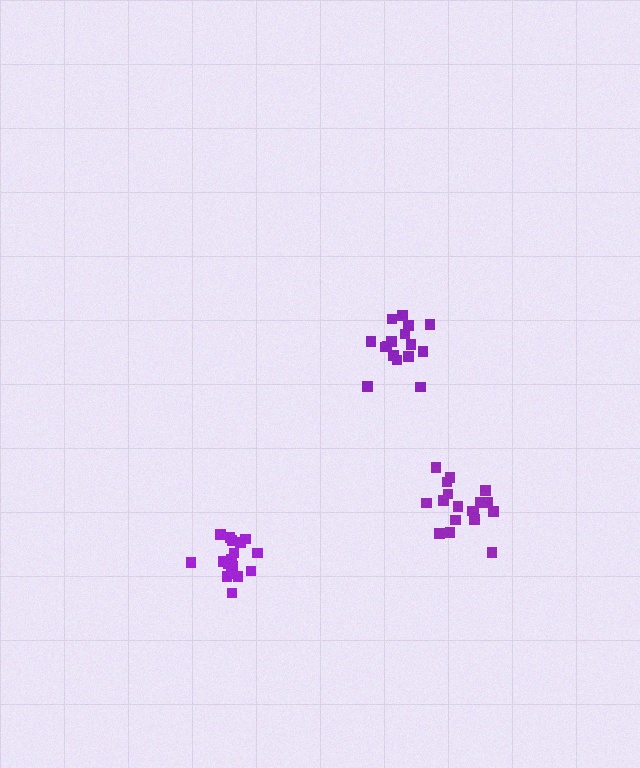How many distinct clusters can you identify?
There are 3 distinct clusters.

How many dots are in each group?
Group 1: 18 dots, Group 2: 16 dots, Group 3: 17 dots (51 total).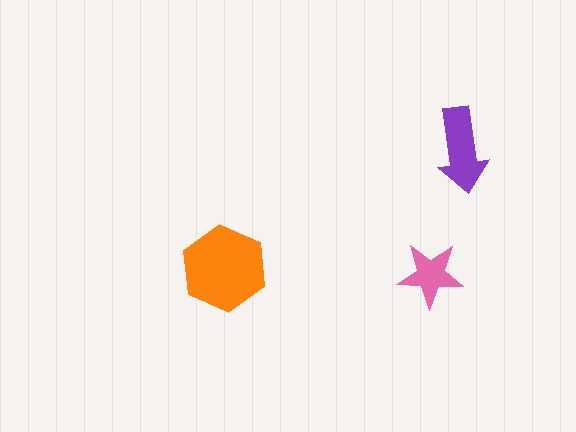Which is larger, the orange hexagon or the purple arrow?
The orange hexagon.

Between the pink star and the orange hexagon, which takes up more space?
The orange hexagon.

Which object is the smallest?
The pink star.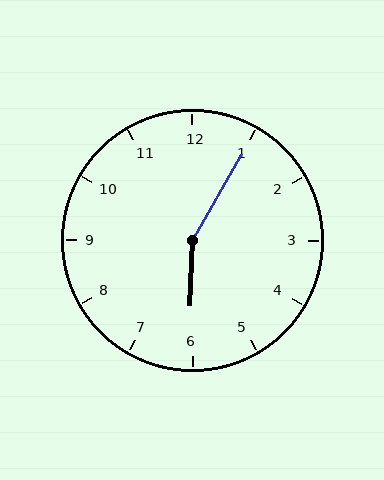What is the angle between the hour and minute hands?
Approximately 152 degrees.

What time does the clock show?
6:05.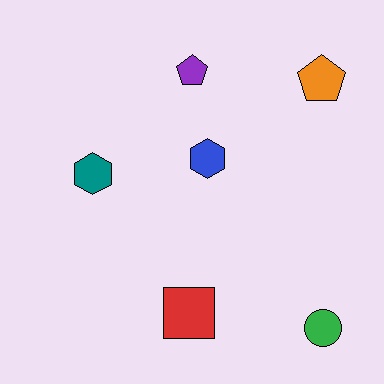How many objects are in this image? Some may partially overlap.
There are 6 objects.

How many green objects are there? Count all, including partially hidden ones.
There is 1 green object.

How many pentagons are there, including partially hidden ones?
There are 2 pentagons.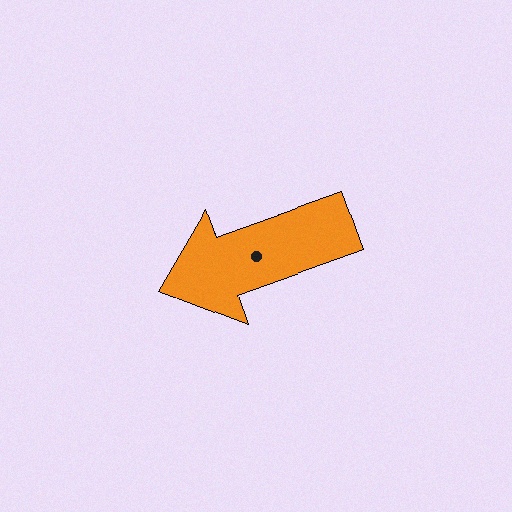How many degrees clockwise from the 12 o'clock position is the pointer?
Approximately 250 degrees.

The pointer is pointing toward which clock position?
Roughly 8 o'clock.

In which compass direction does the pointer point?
West.